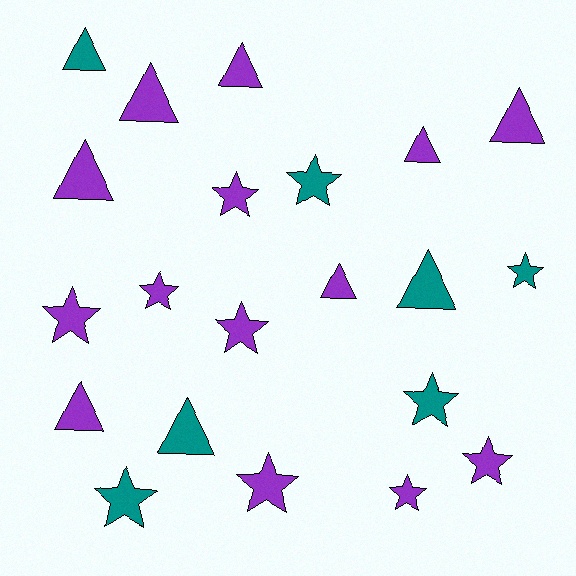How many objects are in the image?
There are 21 objects.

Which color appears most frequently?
Purple, with 14 objects.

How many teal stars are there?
There are 4 teal stars.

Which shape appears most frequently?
Star, with 11 objects.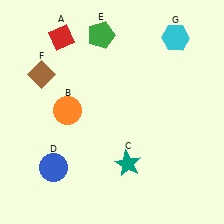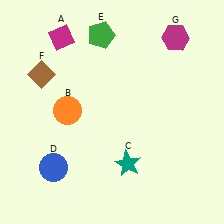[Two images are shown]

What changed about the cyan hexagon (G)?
In Image 1, G is cyan. In Image 2, it changed to magenta.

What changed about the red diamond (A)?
In Image 1, A is red. In Image 2, it changed to magenta.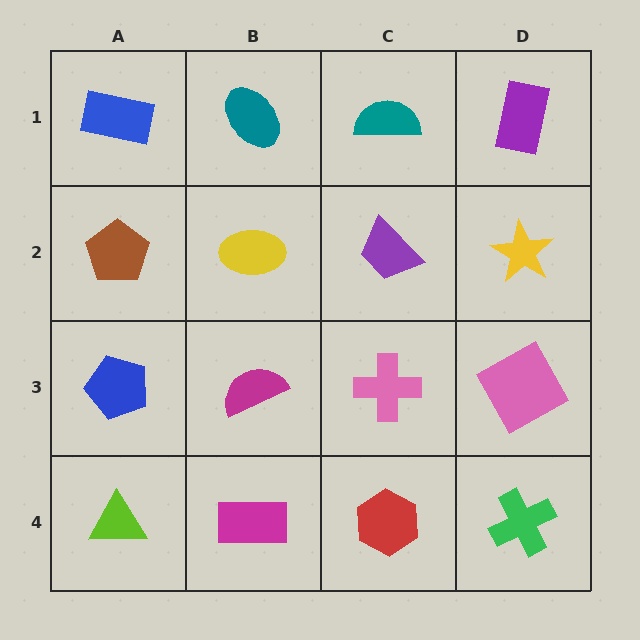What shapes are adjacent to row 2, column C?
A teal semicircle (row 1, column C), a pink cross (row 3, column C), a yellow ellipse (row 2, column B), a yellow star (row 2, column D).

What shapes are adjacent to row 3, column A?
A brown pentagon (row 2, column A), a lime triangle (row 4, column A), a magenta semicircle (row 3, column B).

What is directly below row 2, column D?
A pink square.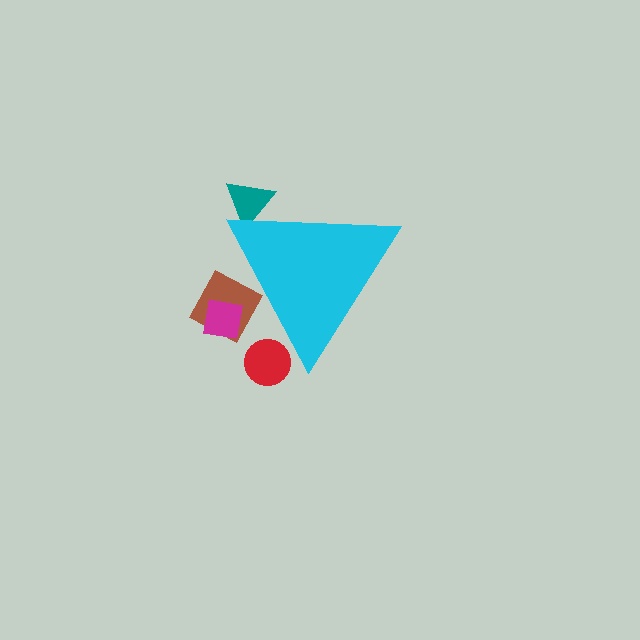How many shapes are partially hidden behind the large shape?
4 shapes are partially hidden.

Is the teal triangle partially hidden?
Yes, the teal triangle is partially hidden behind the cyan triangle.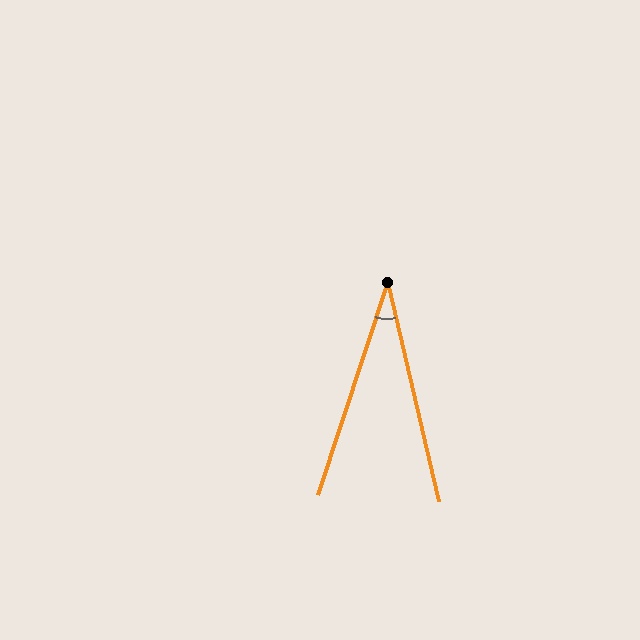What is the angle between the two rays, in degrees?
Approximately 31 degrees.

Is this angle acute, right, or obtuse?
It is acute.